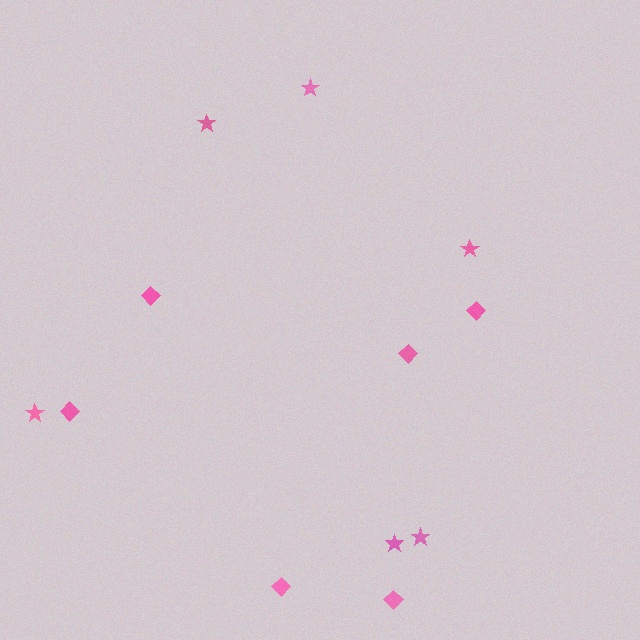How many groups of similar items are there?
There are 2 groups: one group of diamonds (6) and one group of stars (6).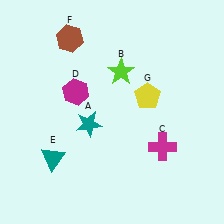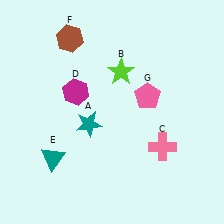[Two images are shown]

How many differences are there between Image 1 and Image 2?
There are 2 differences between the two images.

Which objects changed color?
C changed from magenta to pink. G changed from yellow to pink.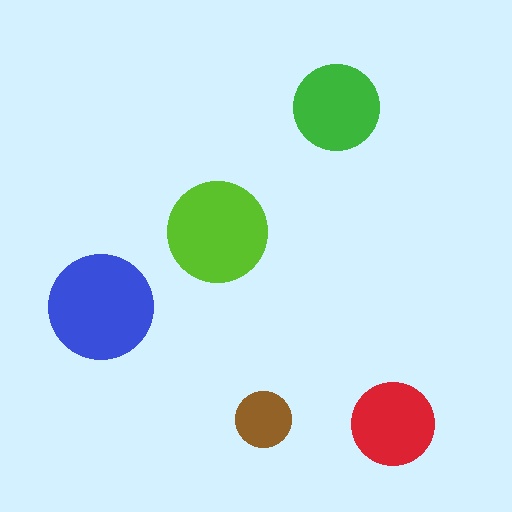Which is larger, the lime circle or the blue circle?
The blue one.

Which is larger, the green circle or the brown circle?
The green one.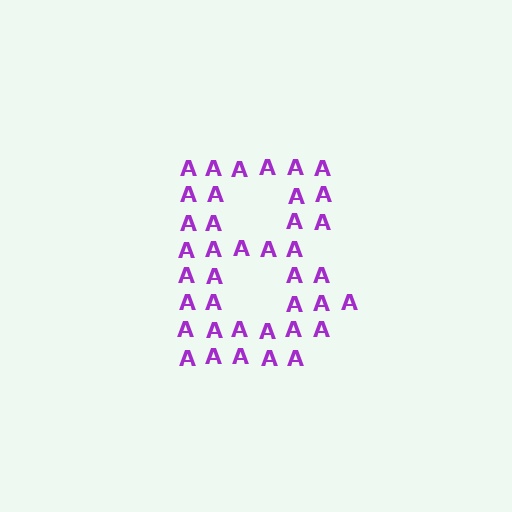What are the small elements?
The small elements are letter A's.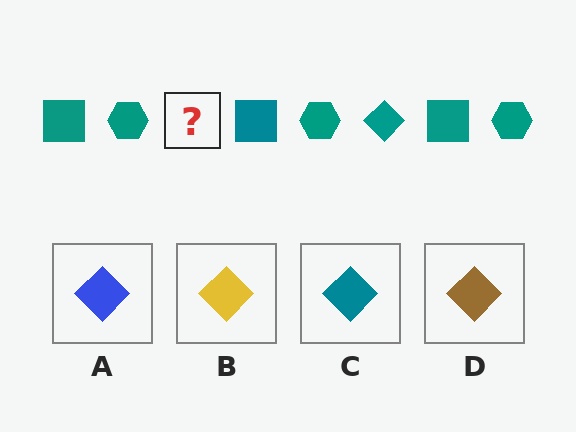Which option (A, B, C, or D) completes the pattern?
C.